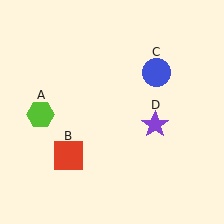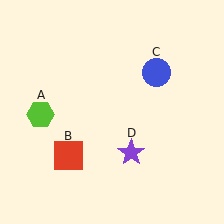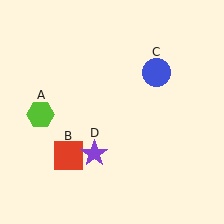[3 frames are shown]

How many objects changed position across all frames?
1 object changed position: purple star (object D).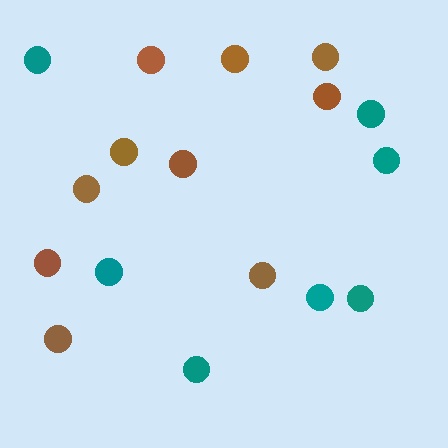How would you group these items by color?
There are 2 groups: one group of brown circles (10) and one group of teal circles (7).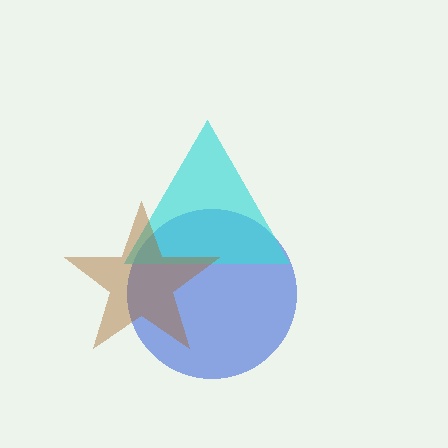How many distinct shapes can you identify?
There are 3 distinct shapes: a blue circle, a cyan triangle, a brown star.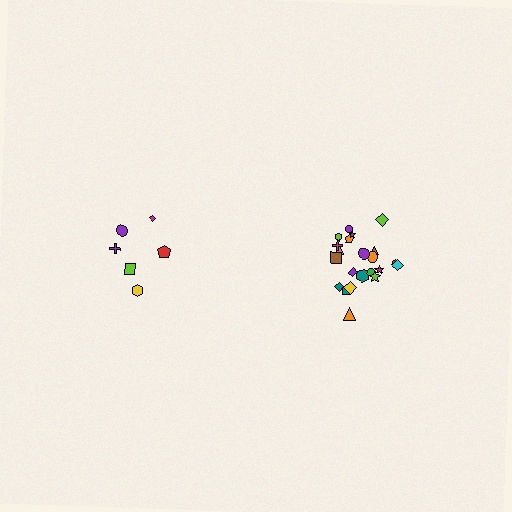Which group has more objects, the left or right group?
The right group.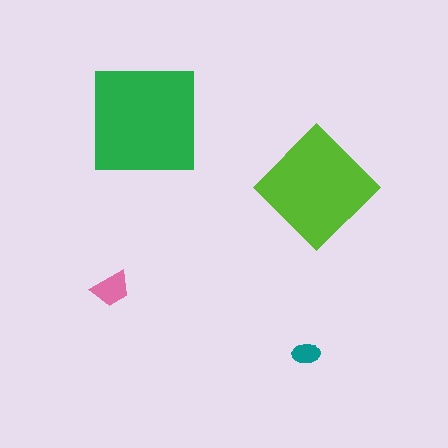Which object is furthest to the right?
The lime diamond is rightmost.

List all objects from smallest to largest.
The teal ellipse, the pink trapezoid, the lime diamond, the green square.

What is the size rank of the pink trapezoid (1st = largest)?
3rd.